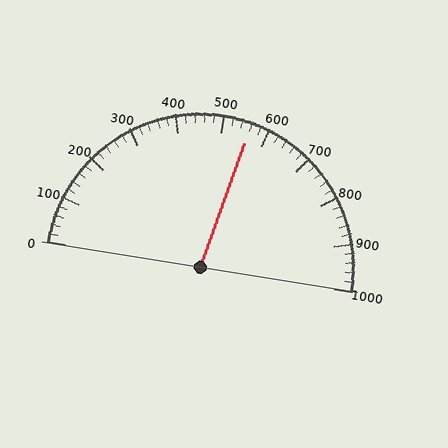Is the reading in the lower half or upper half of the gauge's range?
The reading is in the upper half of the range (0 to 1000).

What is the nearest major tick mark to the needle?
The nearest major tick mark is 600.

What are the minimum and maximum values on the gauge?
The gauge ranges from 0 to 1000.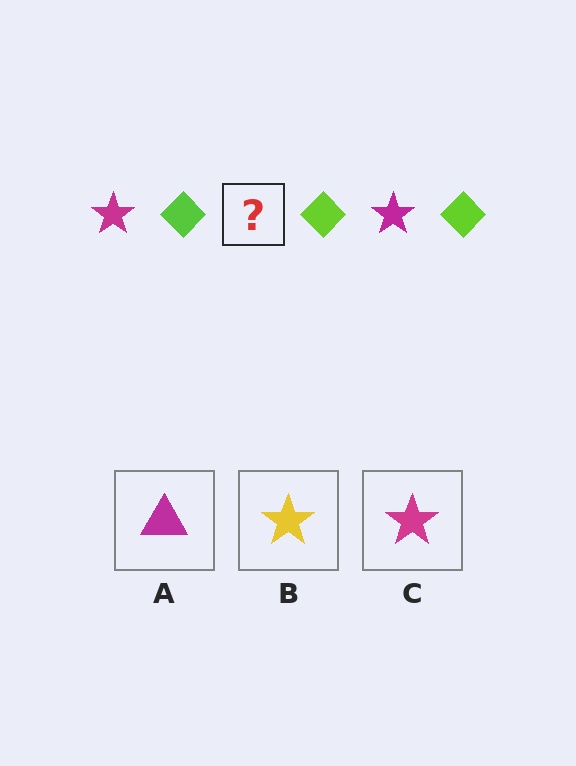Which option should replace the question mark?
Option C.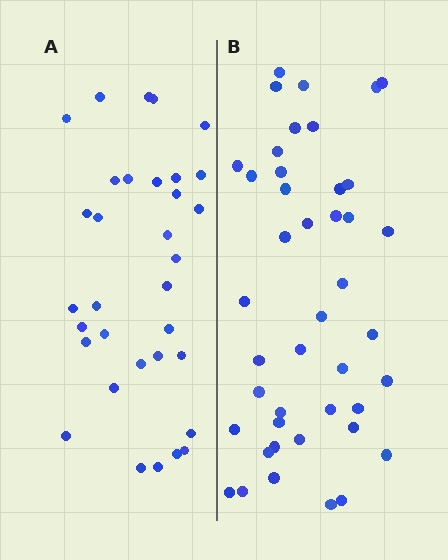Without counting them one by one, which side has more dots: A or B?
Region B (the right region) has more dots.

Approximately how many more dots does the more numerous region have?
Region B has roughly 10 or so more dots than region A.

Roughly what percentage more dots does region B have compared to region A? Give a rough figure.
About 30% more.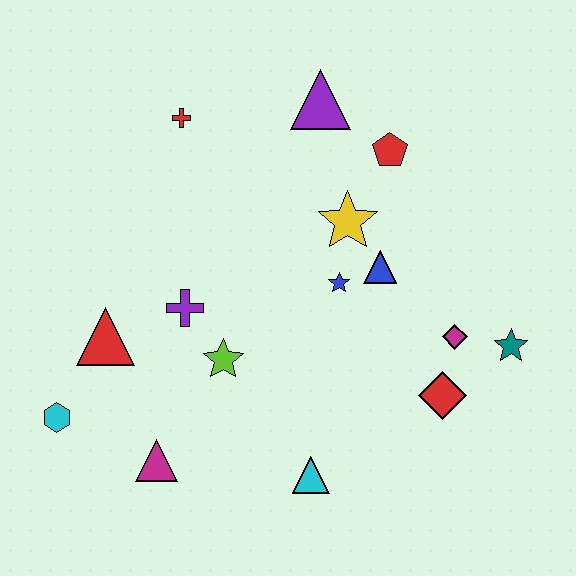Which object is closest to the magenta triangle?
The cyan hexagon is closest to the magenta triangle.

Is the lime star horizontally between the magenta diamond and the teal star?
No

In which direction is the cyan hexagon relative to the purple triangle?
The cyan hexagon is below the purple triangle.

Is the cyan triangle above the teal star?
No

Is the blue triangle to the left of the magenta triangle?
No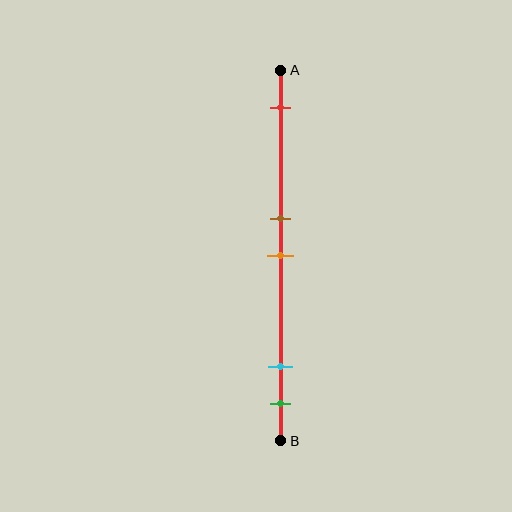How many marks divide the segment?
There are 5 marks dividing the segment.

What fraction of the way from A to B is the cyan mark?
The cyan mark is approximately 80% (0.8) of the way from A to B.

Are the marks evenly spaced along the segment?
No, the marks are not evenly spaced.